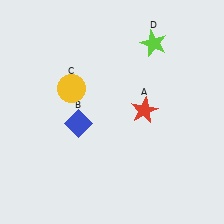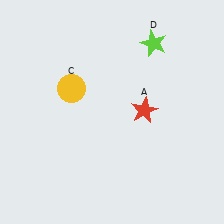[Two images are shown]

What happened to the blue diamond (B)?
The blue diamond (B) was removed in Image 2. It was in the bottom-left area of Image 1.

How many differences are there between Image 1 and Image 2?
There is 1 difference between the two images.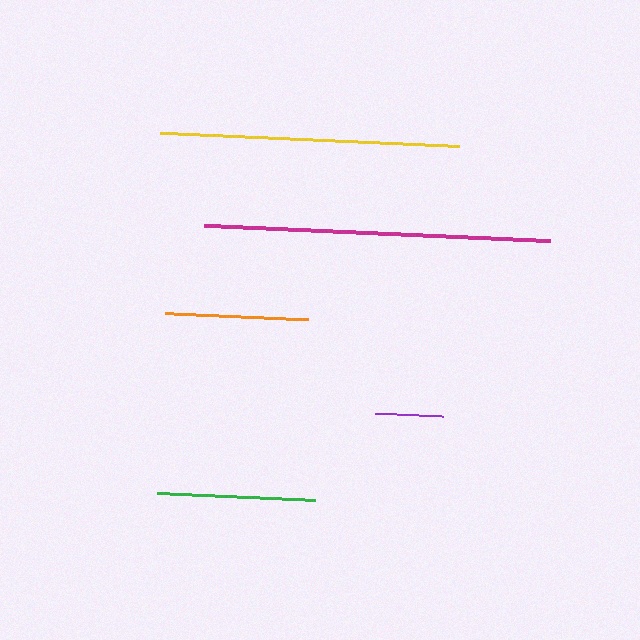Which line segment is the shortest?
The purple line is the shortest at approximately 67 pixels.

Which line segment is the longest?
The magenta line is the longest at approximately 347 pixels.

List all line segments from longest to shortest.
From longest to shortest: magenta, yellow, green, orange, purple.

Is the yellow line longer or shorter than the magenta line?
The magenta line is longer than the yellow line.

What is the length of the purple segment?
The purple segment is approximately 67 pixels long.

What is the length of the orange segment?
The orange segment is approximately 143 pixels long.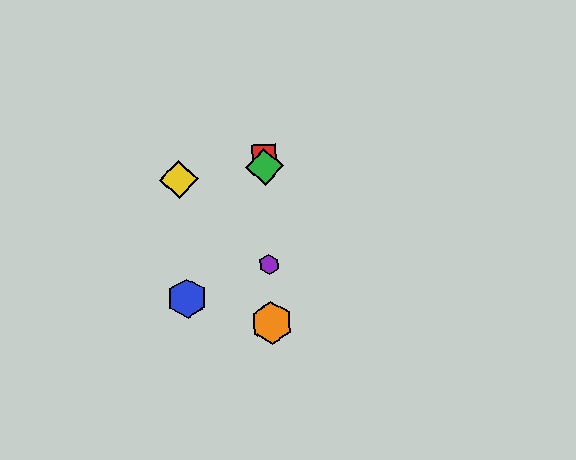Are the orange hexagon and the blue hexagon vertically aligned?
No, the orange hexagon is at x≈272 and the blue hexagon is at x≈187.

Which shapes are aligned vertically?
The red square, the green diamond, the purple hexagon, the orange hexagon are aligned vertically.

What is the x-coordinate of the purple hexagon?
The purple hexagon is at x≈269.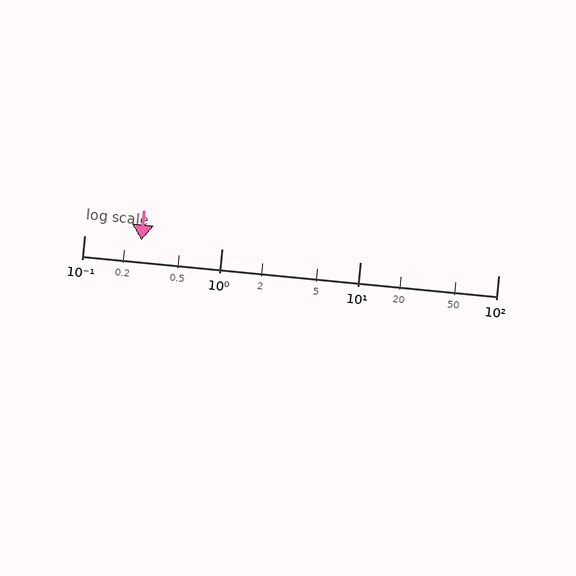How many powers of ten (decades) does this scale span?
The scale spans 3 decades, from 0.1 to 100.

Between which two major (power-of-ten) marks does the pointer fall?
The pointer is between 0.1 and 1.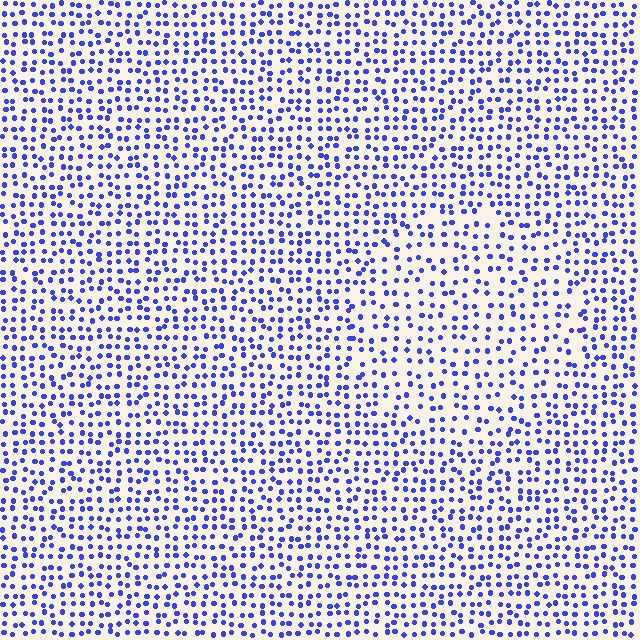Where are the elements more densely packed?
The elements are more densely packed outside the circle boundary.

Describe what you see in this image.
The image contains small blue elements arranged at two different densities. A circle-shaped region is visible where the elements are less densely packed than the surrounding area.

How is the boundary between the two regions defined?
The boundary is defined by a change in element density (approximately 1.5x ratio). All elements are the same color, size, and shape.